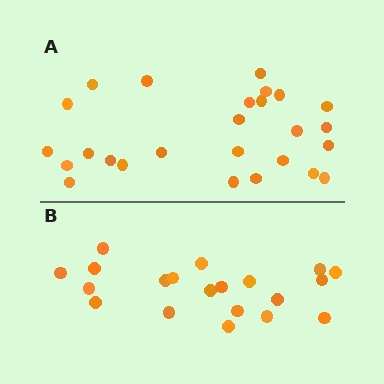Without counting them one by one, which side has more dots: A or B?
Region A (the top region) has more dots.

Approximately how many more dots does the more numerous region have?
Region A has about 6 more dots than region B.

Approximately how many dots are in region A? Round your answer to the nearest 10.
About 30 dots. (The exact count is 26, which rounds to 30.)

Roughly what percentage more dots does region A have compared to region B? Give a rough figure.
About 30% more.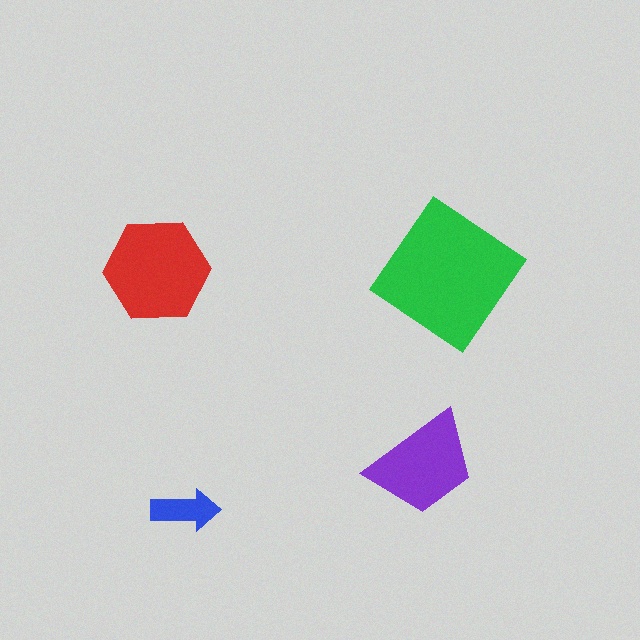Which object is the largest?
The green diamond.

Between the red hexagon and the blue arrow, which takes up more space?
The red hexagon.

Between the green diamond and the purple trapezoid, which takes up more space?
The green diamond.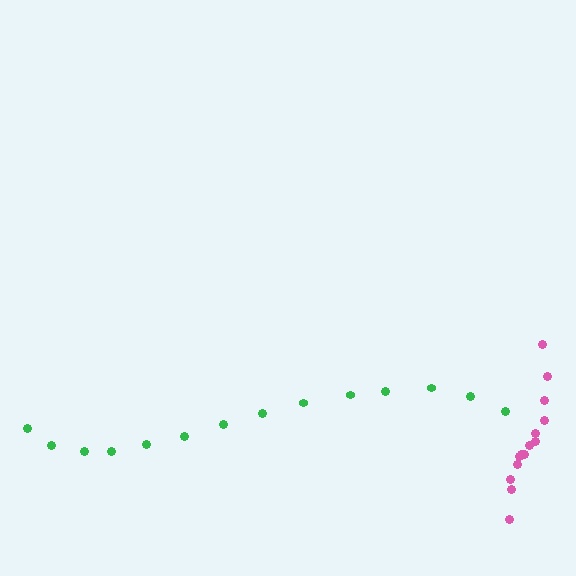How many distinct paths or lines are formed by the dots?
There are 2 distinct paths.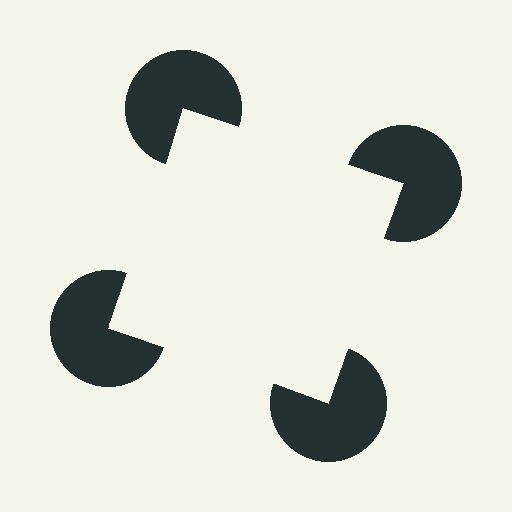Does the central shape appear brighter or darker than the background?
It typically appears slightly brighter than the background, even though no actual brightness change is drawn.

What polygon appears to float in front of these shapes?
An illusory square — its edges are inferred from the aligned wedge cuts in the pac-man discs, not physically drawn.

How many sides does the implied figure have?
4 sides.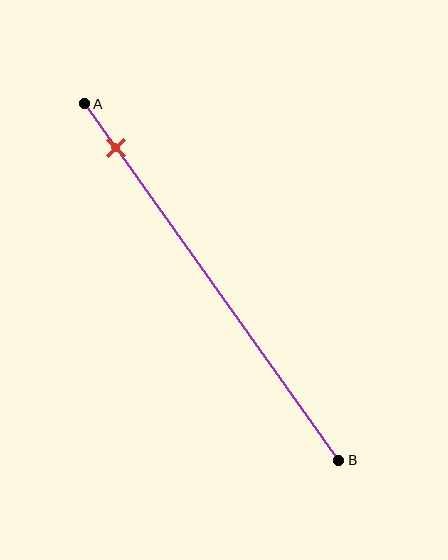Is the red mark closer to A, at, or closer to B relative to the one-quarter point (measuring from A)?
The red mark is closer to point A than the one-quarter point of segment AB.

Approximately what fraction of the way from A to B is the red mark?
The red mark is approximately 10% of the way from A to B.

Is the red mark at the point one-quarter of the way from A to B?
No, the mark is at about 10% from A, not at the 25% one-quarter point.